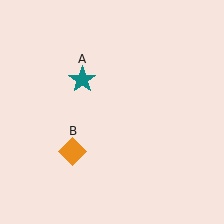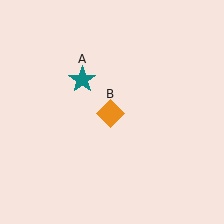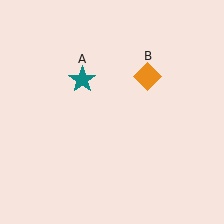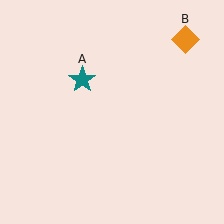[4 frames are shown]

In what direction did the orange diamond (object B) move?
The orange diamond (object B) moved up and to the right.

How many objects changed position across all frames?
1 object changed position: orange diamond (object B).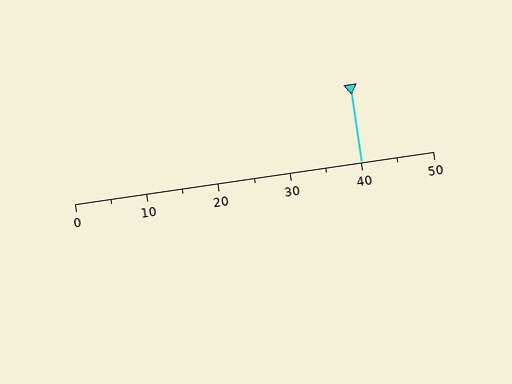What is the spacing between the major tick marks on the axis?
The major ticks are spaced 10 apart.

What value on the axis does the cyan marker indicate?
The marker indicates approximately 40.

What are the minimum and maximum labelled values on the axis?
The axis runs from 0 to 50.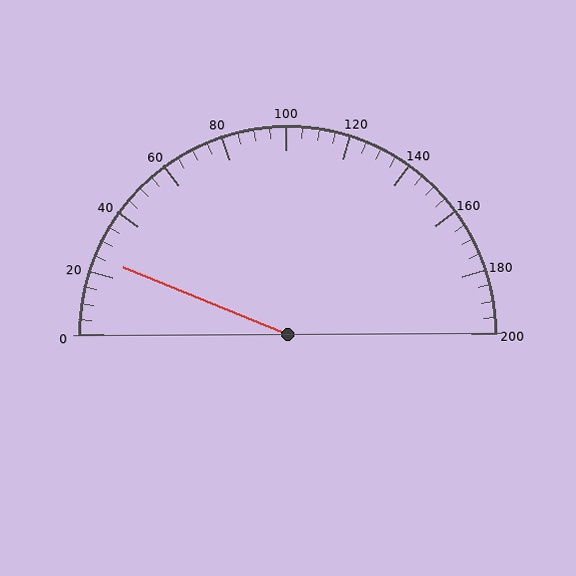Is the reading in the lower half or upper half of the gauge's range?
The reading is in the lower half of the range (0 to 200).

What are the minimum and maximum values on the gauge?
The gauge ranges from 0 to 200.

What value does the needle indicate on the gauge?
The needle indicates approximately 25.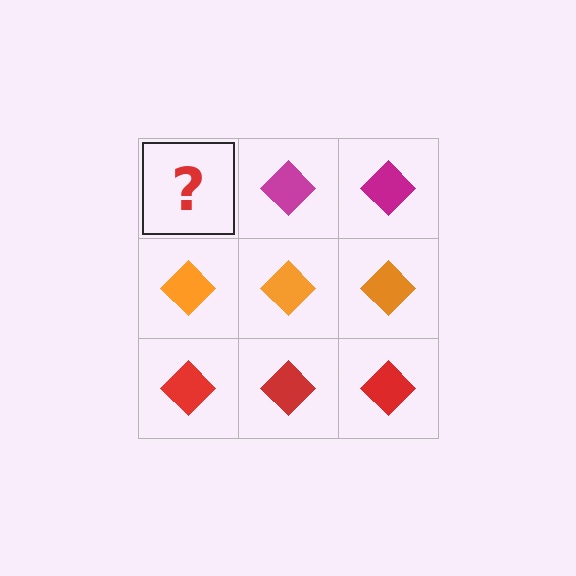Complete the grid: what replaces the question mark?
The question mark should be replaced with a magenta diamond.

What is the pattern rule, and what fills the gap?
The rule is that each row has a consistent color. The gap should be filled with a magenta diamond.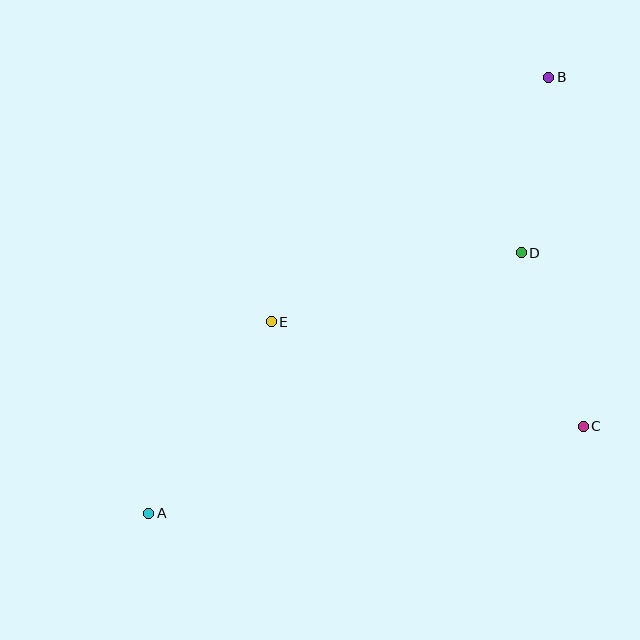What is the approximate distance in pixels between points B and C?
The distance between B and C is approximately 351 pixels.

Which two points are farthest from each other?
Points A and B are farthest from each other.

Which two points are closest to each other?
Points B and D are closest to each other.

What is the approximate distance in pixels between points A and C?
The distance between A and C is approximately 443 pixels.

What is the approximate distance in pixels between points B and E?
The distance between B and E is approximately 370 pixels.